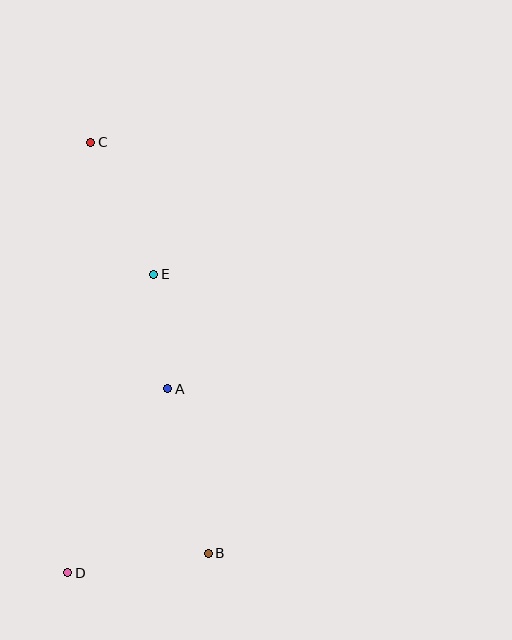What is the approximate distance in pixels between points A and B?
The distance between A and B is approximately 170 pixels.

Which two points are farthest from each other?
Points C and D are farthest from each other.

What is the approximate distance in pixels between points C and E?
The distance between C and E is approximately 146 pixels.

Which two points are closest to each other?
Points A and E are closest to each other.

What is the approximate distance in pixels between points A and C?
The distance between A and C is approximately 258 pixels.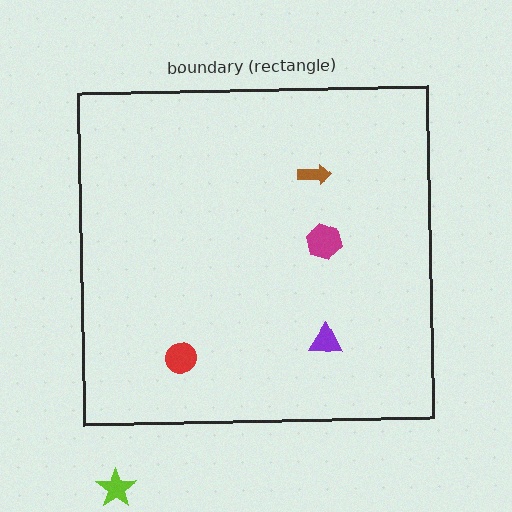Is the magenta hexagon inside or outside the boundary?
Inside.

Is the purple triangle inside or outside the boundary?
Inside.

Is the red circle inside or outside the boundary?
Inside.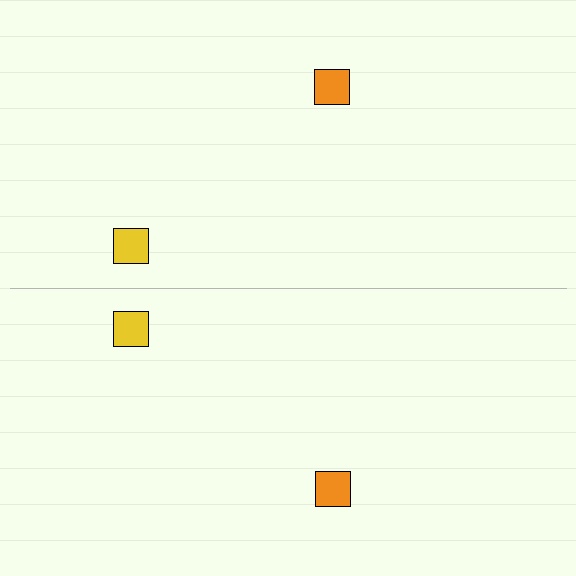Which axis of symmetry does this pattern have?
The pattern has a horizontal axis of symmetry running through the center of the image.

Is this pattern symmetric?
Yes, this pattern has bilateral (reflection) symmetry.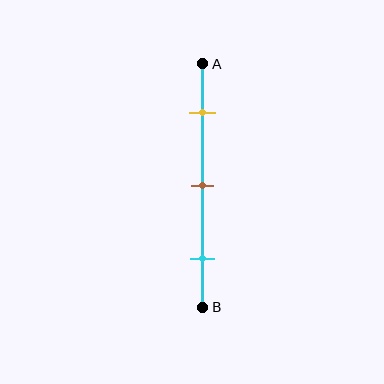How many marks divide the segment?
There are 3 marks dividing the segment.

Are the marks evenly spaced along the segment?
Yes, the marks are approximately evenly spaced.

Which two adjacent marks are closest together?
The yellow and brown marks are the closest adjacent pair.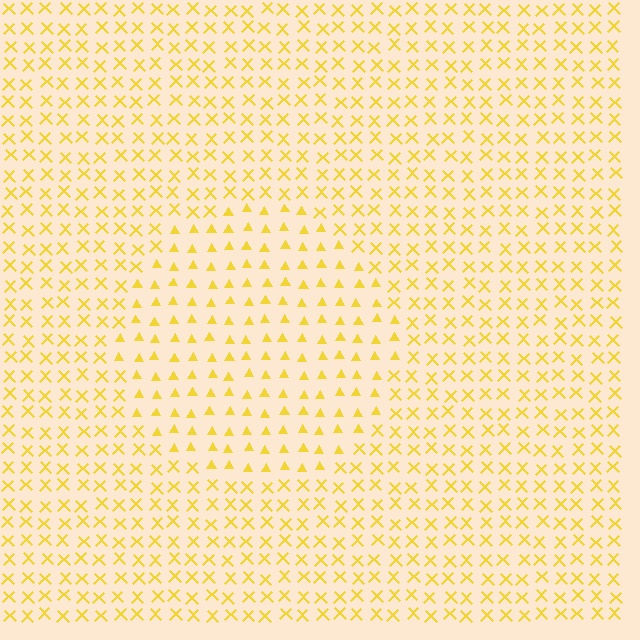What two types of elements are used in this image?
The image uses triangles inside the circle region and X marks outside it.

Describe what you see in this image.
The image is filled with small yellow elements arranged in a uniform grid. A circle-shaped region contains triangles, while the surrounding area contains X marks. The boundary is defined purely by the change in element shape.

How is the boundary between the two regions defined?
The boundary is defined by a change in element shape: triangles inside vs. X marks outside. All elements share the same color and spacing.